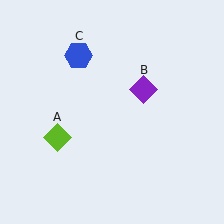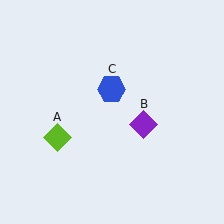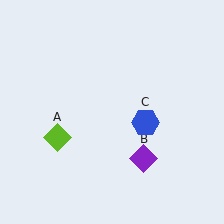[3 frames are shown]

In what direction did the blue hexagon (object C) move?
The blue hexagon (object C) moved down and to the right.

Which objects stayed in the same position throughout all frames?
Lime diamond (object A) remained stationary.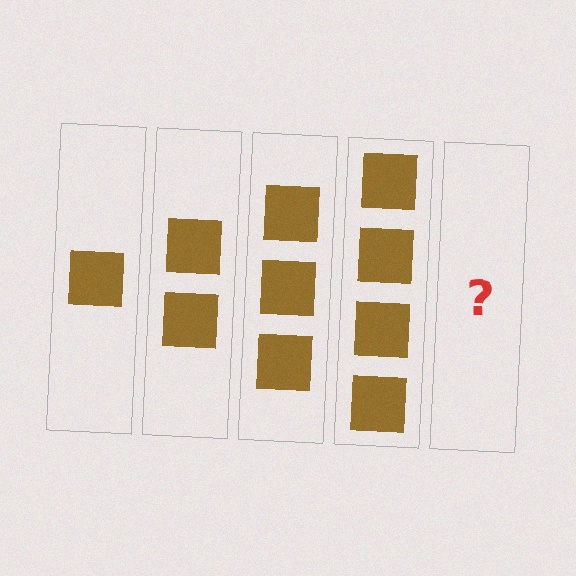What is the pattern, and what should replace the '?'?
The pattern is that each step adds one more square. The '?' should be 5 squares.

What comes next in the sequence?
The next element should be 5 squares.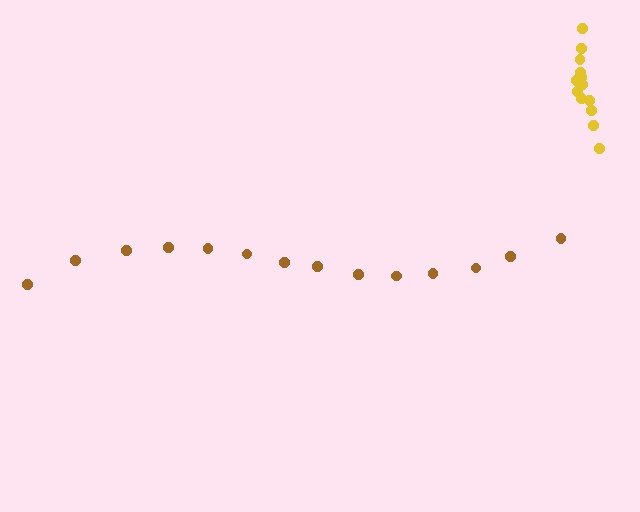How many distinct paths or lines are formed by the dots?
There are 2 distinct paths.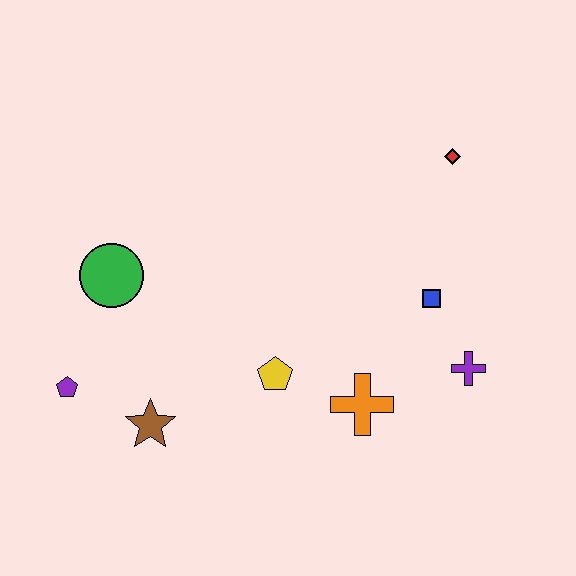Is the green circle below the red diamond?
Yes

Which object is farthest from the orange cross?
The purple pentagon is farthest from the orange cross.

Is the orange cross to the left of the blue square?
Yes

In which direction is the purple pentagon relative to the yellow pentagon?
The purple pentagon is to the left of the yellow pentagon.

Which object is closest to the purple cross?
The blue square is closest to the purple cross.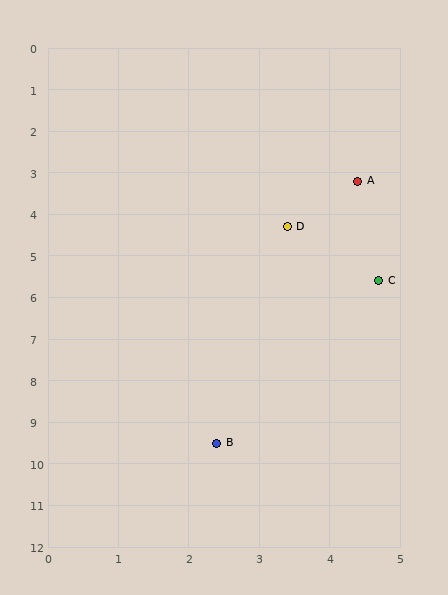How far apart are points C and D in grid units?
Points C and D are about 1.8 grid units apart.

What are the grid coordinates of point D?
Point D is at approximately (3.4, 4.3).